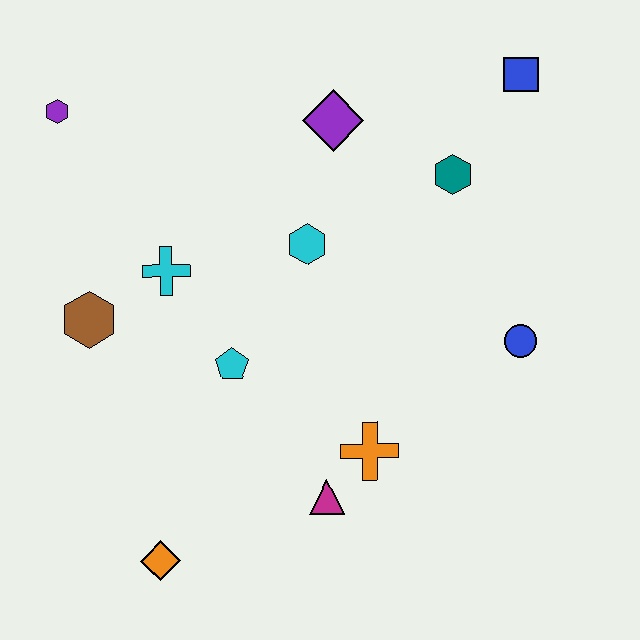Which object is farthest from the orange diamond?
The blue square is farthest from the orange diamond.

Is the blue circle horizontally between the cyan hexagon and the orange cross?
No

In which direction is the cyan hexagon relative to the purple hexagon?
The cyan hexagon is to the right of the purple hexagon.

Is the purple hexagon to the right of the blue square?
No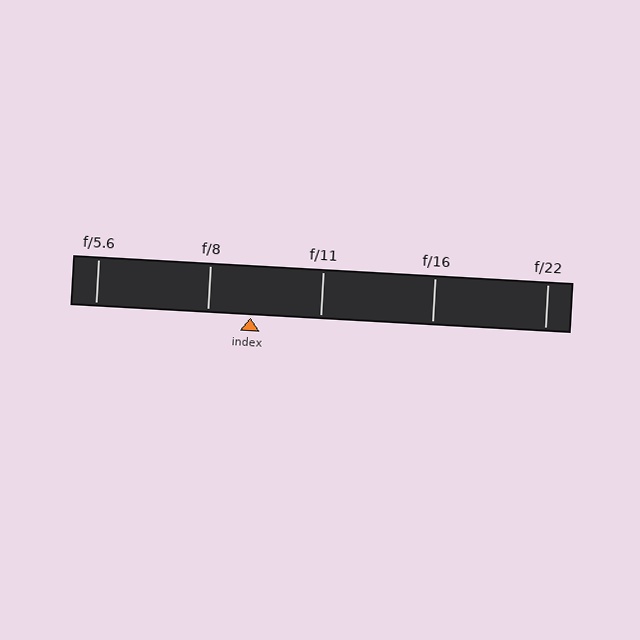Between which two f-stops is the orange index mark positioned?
The index mark is between f/8 and f/11.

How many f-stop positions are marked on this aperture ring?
There are 5 f-stop positions marked.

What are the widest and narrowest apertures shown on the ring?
The widest aperture shown is f/5.6 and the narrowest is f/22.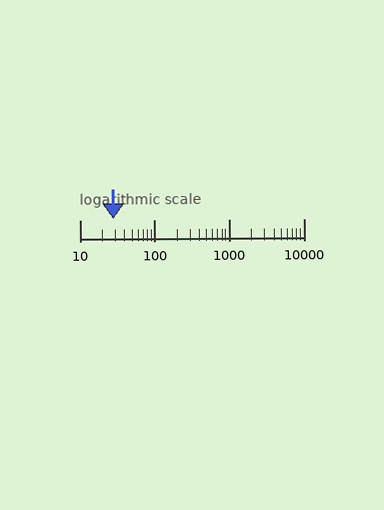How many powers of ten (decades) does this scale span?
The scale spans 3 decades, from 10 to 10000.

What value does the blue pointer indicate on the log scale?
The pointer indicates approximately 28.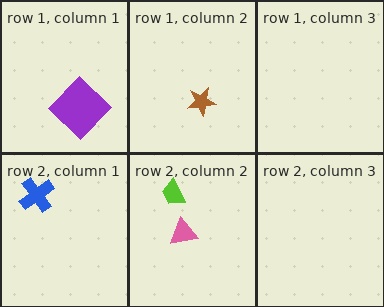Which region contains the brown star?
The row 1, column 2 region.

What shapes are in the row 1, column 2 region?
The brown star.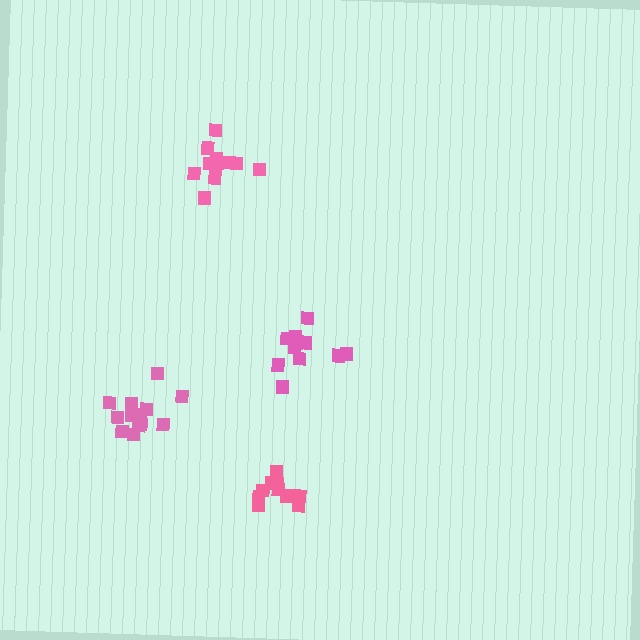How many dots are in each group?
Group 1: 10 dots, Group 2: 13 dots, Group 3: 12 dots, Group 4: 13 dots (48 total).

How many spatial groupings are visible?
There are 4 spatial groupings.